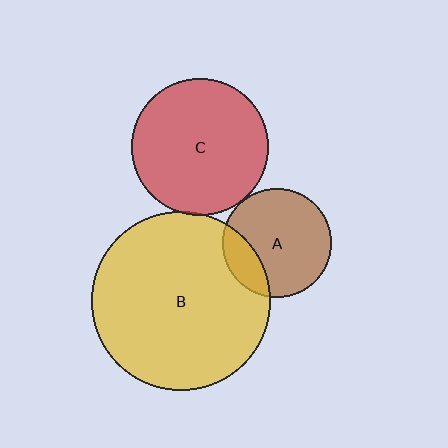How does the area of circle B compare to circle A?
Approximately 2.7 times.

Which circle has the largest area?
Circle B (yellow).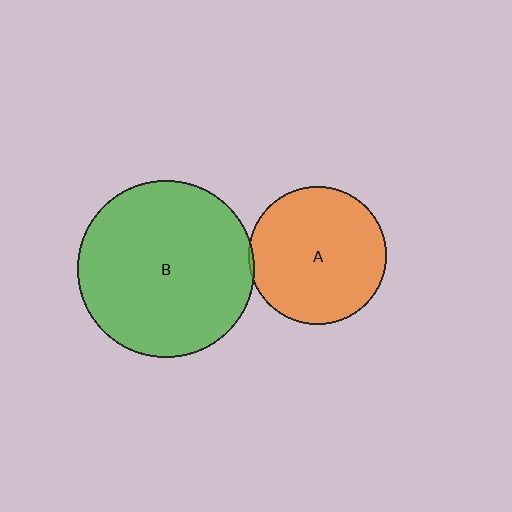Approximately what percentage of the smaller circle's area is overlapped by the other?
Approximately 5%.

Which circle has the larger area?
Circle B (green).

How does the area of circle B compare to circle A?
Approximately 1.6 times.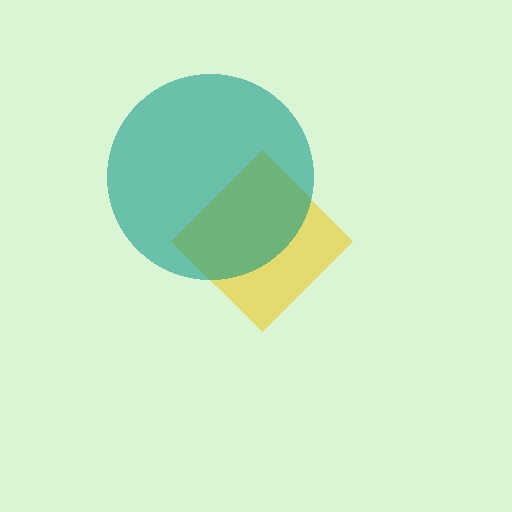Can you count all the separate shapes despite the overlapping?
Yes, there are 2 separate shapes.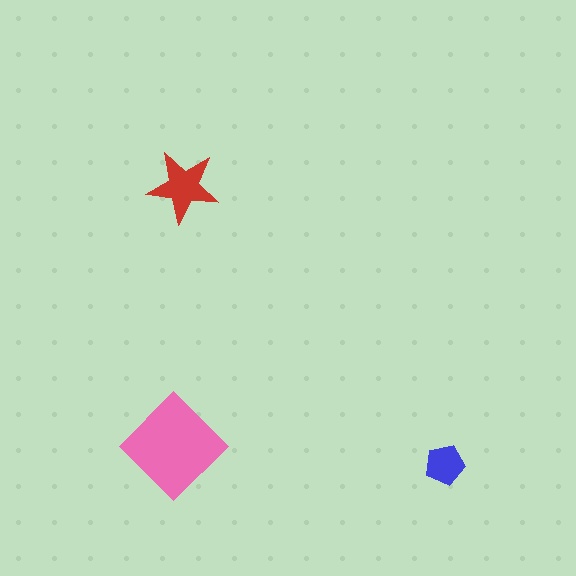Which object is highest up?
The red star is topmost.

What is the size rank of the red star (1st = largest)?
2nd.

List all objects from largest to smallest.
The pink diamond, the red star, the blue pentagon.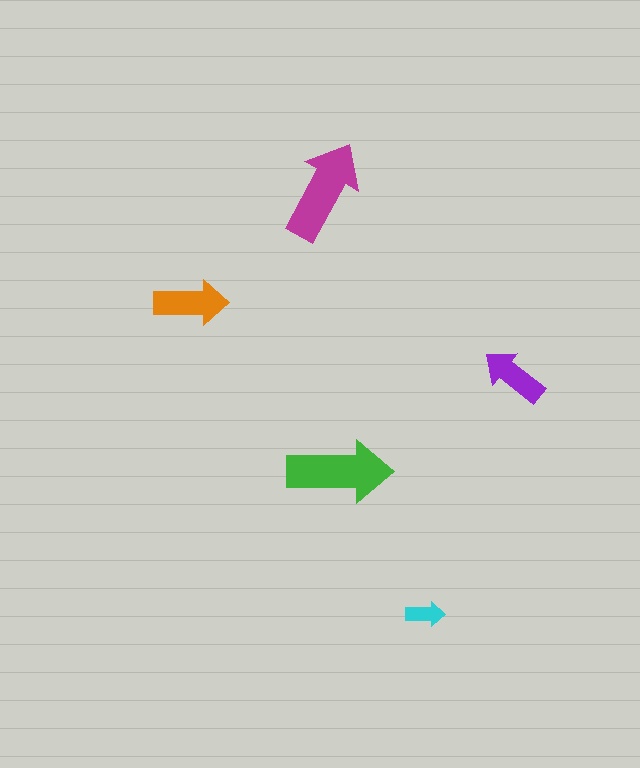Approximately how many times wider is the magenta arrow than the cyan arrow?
About 2.5 times wider.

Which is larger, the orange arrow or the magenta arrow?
The magenta one.